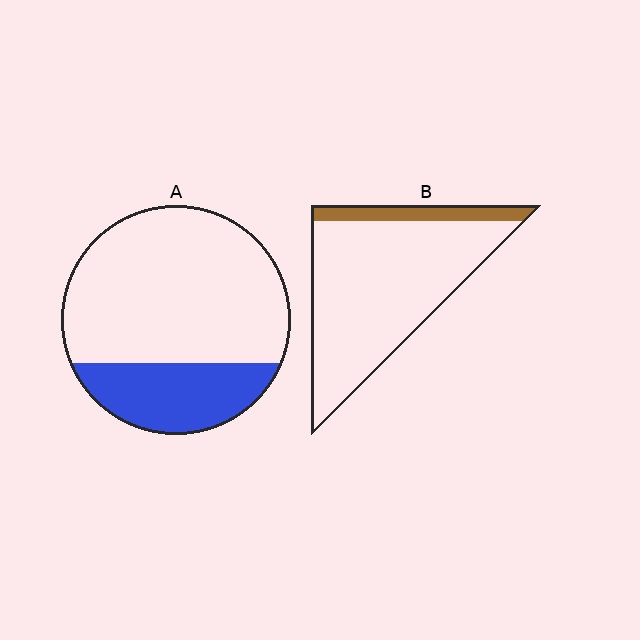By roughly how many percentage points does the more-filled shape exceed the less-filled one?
By roughly 15 percentage points (A over B).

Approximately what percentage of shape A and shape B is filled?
A is approximately 25% and B is approximately 15%.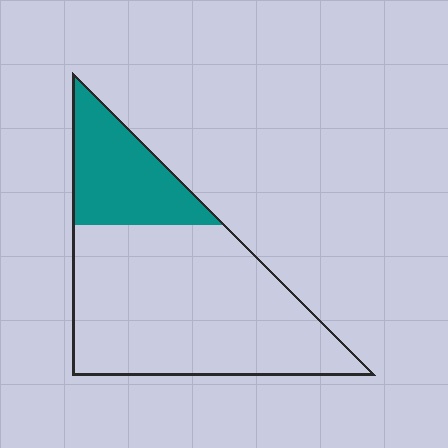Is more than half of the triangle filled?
No.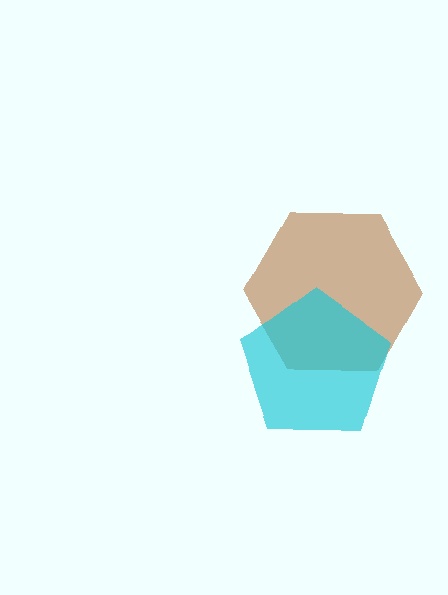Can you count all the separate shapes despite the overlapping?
Yes, there are 2 separate shapes.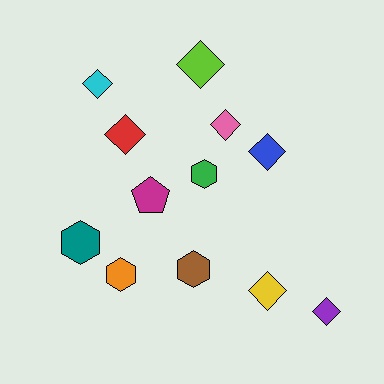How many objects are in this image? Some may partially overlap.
There are 12 objects.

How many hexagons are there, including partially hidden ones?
There are 4 hexagons.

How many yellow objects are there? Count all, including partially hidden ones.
There is 1 yellow object.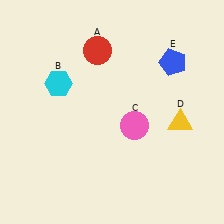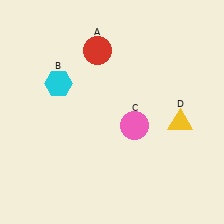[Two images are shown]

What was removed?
The blue pentagon (E) was removed in Image 2.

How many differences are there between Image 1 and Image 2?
There is 1 difference between the two images.